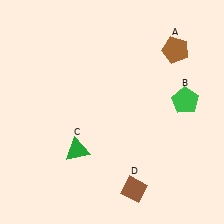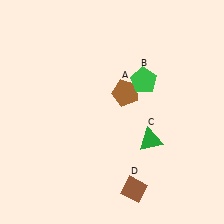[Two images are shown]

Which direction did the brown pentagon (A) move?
The brown pentagon (A) moved left.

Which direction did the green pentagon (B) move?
The green pentagon (B) moved left.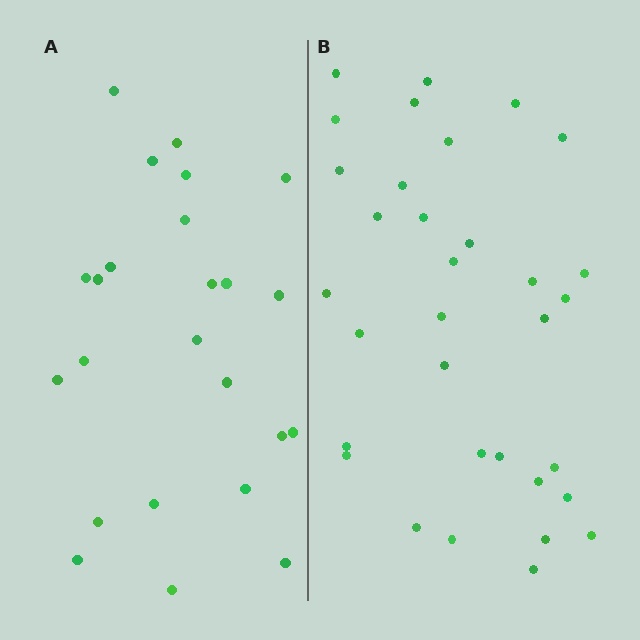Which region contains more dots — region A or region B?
Region B (the right region) has more dots.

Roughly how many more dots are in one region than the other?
Region B has roughly 8 or so more dots than region A.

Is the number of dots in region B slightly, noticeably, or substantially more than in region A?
Region B has noticeably more, but not dramatically so. The ratio is roughly 1.4 to 1.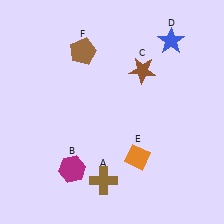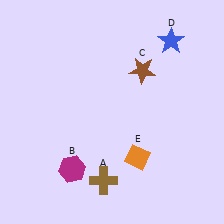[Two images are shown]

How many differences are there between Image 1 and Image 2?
There is 1 difference between the two images.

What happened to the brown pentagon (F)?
The brown pentagon (F) was removed in Image 2. It was in the top-left area of Image 1.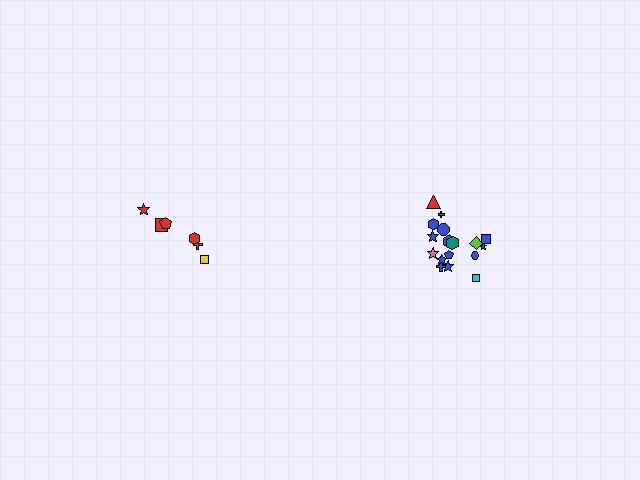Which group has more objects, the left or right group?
The right group.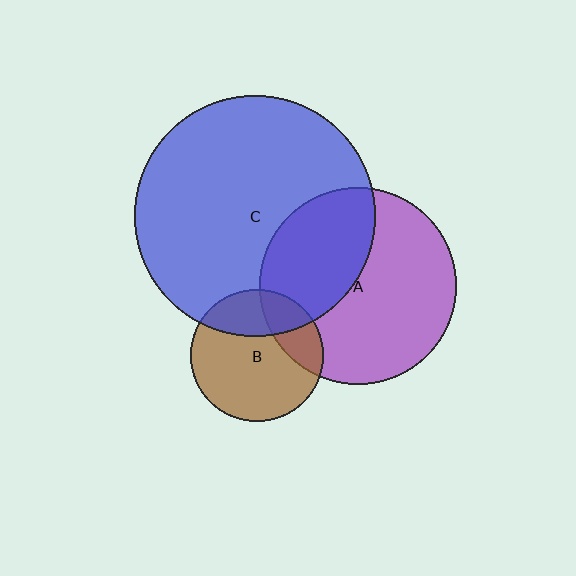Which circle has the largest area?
Circle C (blue).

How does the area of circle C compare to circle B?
Approximately 3.3 times.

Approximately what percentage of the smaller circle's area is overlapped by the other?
Approximately 40%.